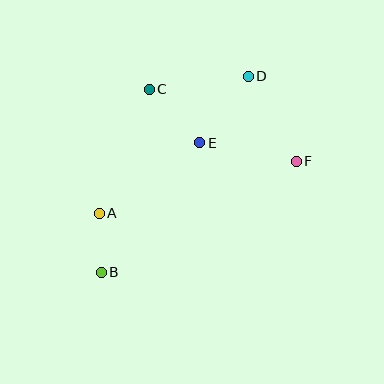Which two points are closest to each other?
Points A and B are closest to each other.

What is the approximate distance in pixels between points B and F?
The distance between B and F is approximately 224 pixels.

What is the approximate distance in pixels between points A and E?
The distance between A and E is approximately 123 pixels.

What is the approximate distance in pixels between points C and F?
The distance between C and F is approximately 164 pixels.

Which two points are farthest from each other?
Points B and D are farthest from each other.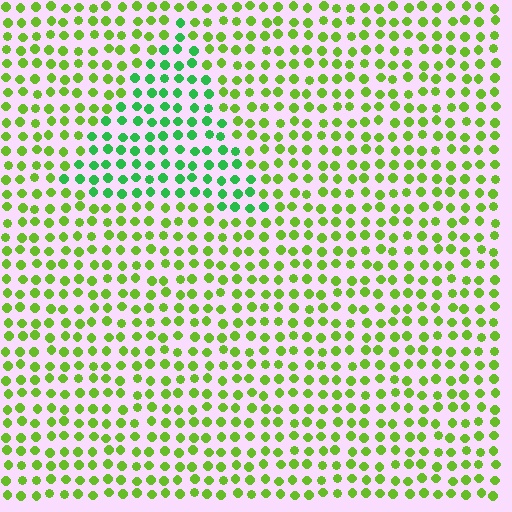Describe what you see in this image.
The image is filled with small lime elements in a uniform arrangement. A triangle-shaped region is visible where the elements are tinted to a slightly different hue, forming a subtle color boundary.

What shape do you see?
I see a triangle.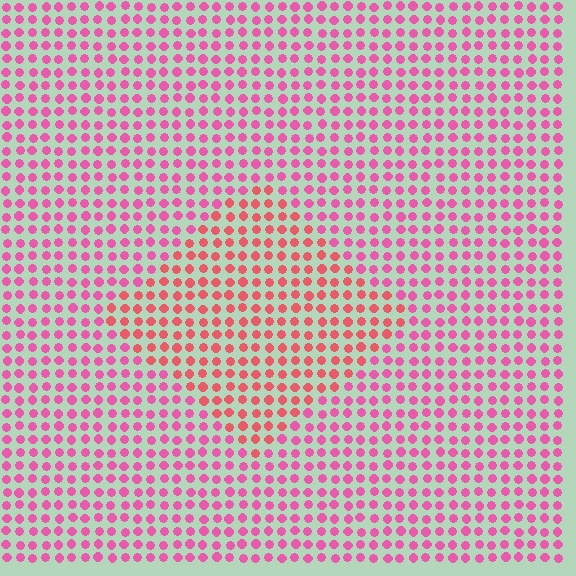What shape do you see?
I see a diamond.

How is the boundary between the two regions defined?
The boundary is defined purely by a slight shift in hue (about 29 degrees). Spacing, size, and orientation are identical on both sides.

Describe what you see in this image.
The image is filled with small pink elements in a uniform arrangement. A diamond-shaped region is visible where the elements are tinted to a slightly different hue, forming a subtle color boundary.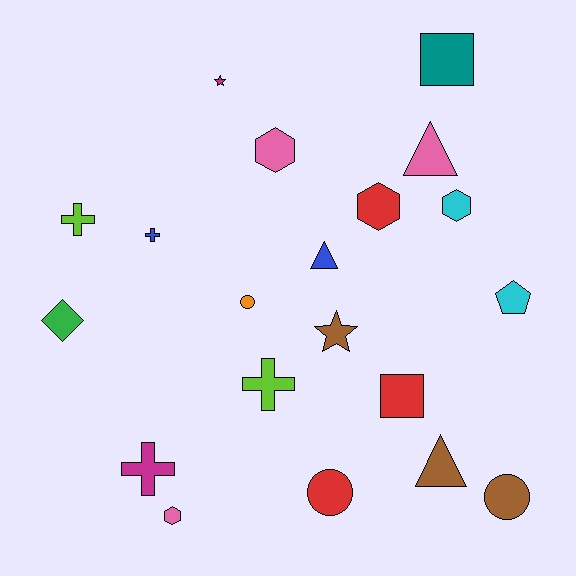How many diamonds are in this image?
There is 1 diamond.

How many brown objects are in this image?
There are 3 brown objects.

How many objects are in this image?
There are 20 objects.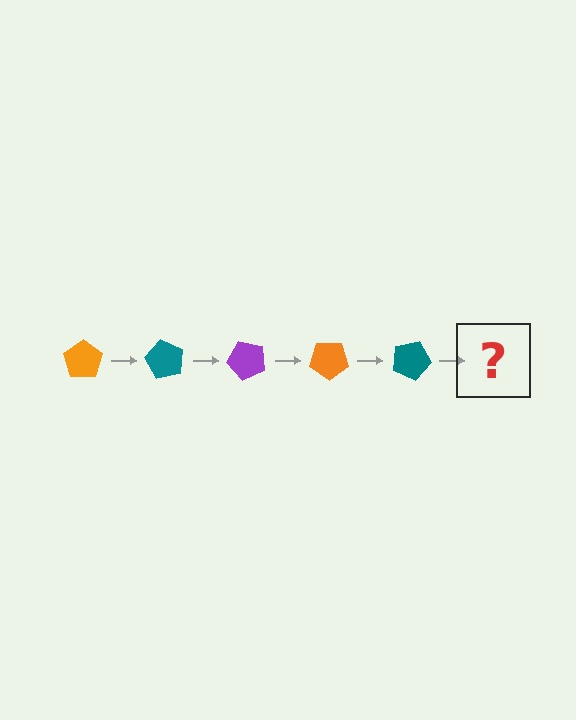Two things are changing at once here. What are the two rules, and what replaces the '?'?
The two rules are that it rotates 60 degrees each step and the color cycles through orange, teal, and purple. The '?' should be a purple pentagon, rotated 300 degrees from the start.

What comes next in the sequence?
The next element should be a purple pentagon, rotated 300 degrees from the start.